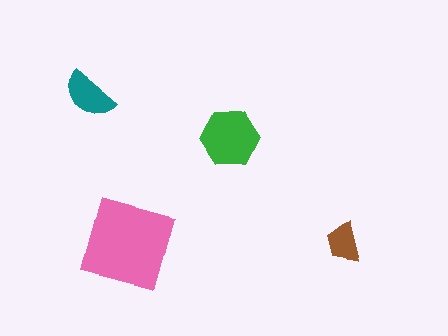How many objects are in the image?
There are 4 objects in the image.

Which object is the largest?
The pink diamond.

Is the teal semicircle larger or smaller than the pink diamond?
Smaller.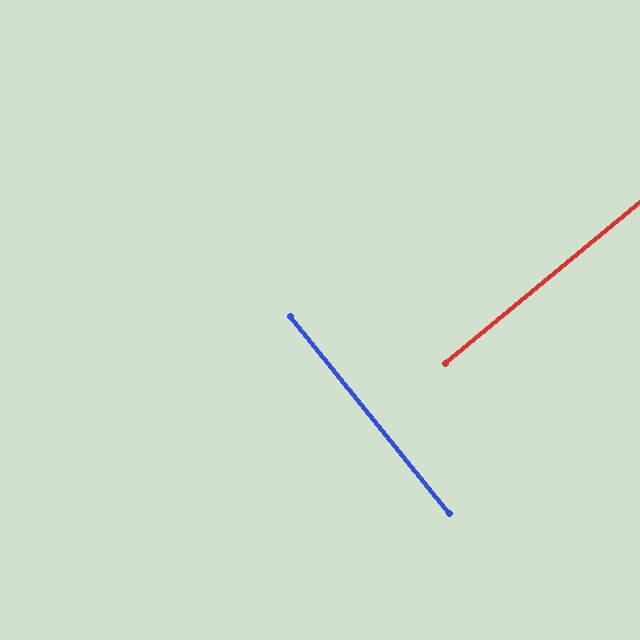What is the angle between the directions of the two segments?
Approximately 89 degrees.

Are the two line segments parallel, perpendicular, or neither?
Perpendicular — they meet at approximately 89°.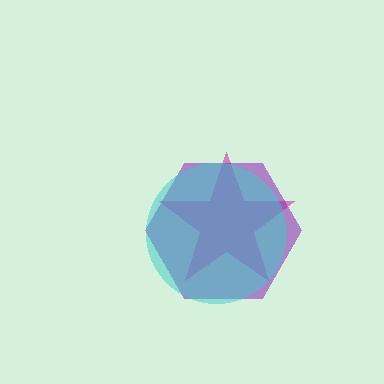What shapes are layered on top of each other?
The layered shapes are: a magenta star, a purple hexagon, a cyan circle.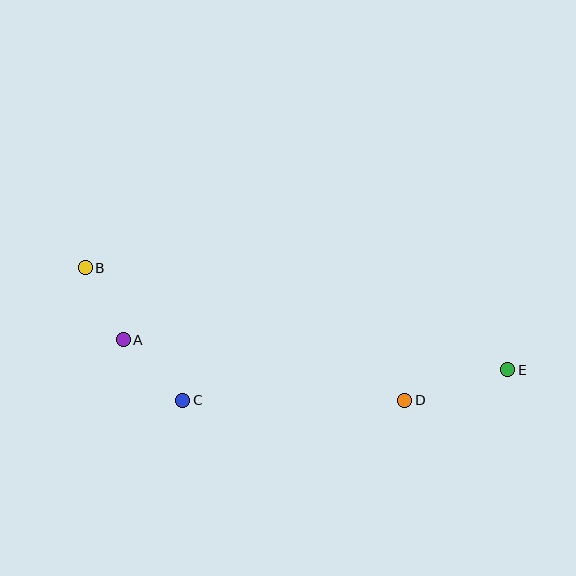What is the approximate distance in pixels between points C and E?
The distance between C and E is approximately 326 pixels.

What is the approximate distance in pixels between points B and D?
The distance between B and D is approximately 346 pixels.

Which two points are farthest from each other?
Points B and E are farthest from each other.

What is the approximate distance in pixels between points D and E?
The distance between D and E is approximately 107 pixels.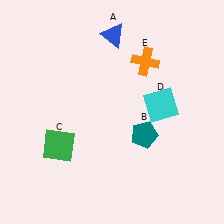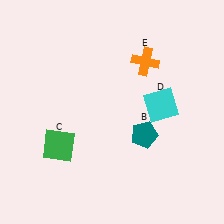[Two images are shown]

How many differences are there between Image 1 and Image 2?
There is 1 difference between the two images.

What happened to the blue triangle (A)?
The blue triangle (A) was removed in Image 2. It was in the top-right area of Image 1.